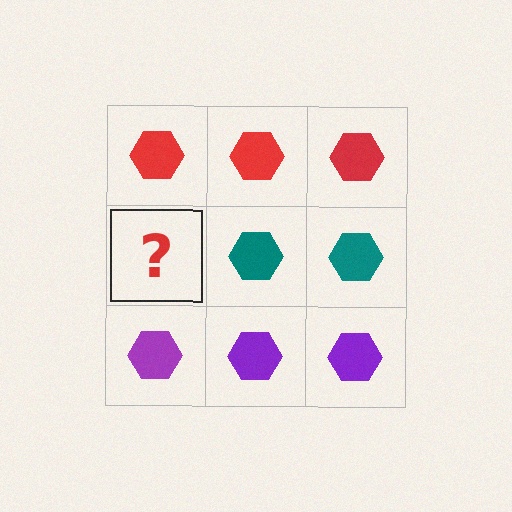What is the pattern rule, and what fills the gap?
The rule is that each row has a consistent color. The gap should be filled with a teal hexagon.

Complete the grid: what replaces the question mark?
The question mark should be replaced with a teal hexagon.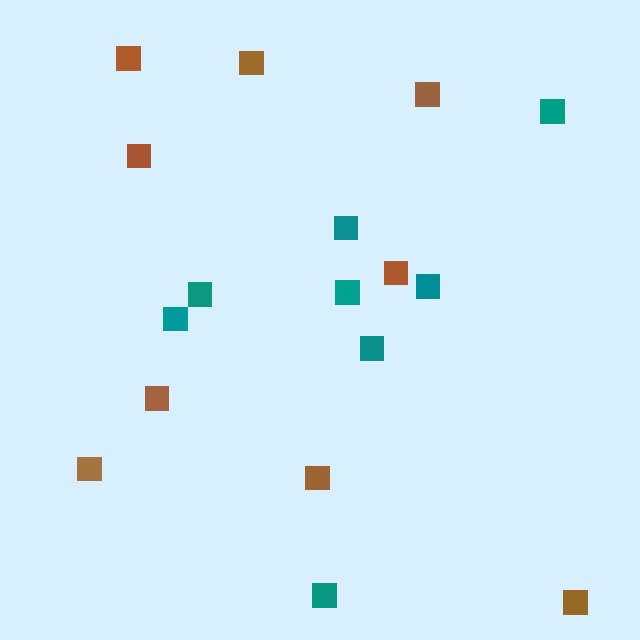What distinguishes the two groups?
There are 2 groups: one group of teal squares (8) and one group of brown squares (9).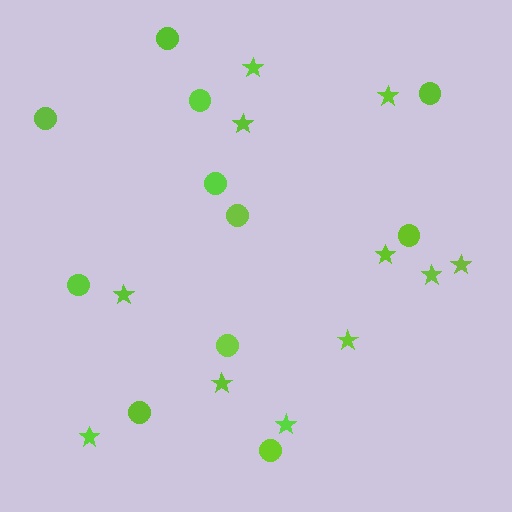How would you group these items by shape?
There are 2 groups: one group of circles (11) and one group of stars (11).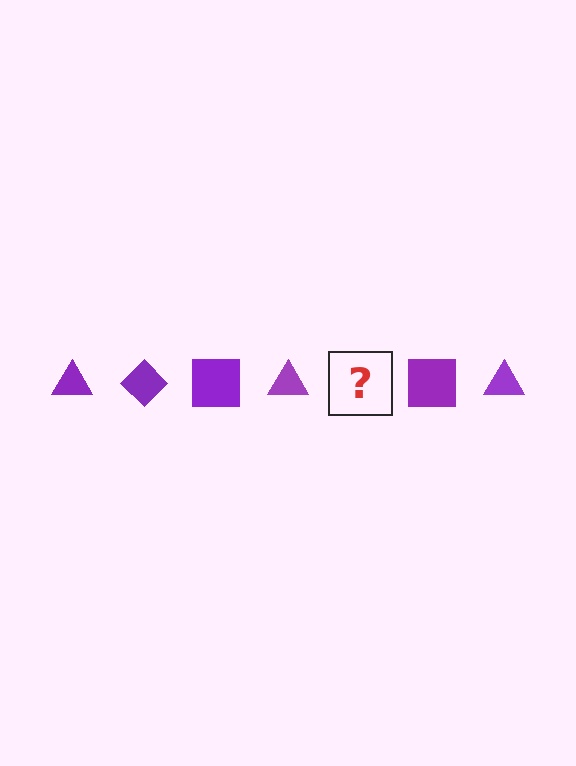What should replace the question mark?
The question mark should be replaced with a purple diamond.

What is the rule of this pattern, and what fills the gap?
The rule is that the pattern cycles through triangle, diamond, square shapes in purple. The gap should be filled with a purple diamond.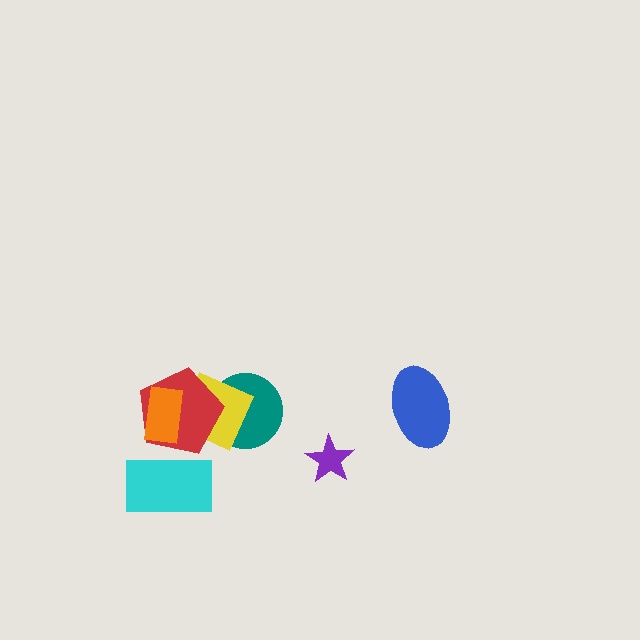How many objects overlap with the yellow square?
2 objects overlap with the yellow square.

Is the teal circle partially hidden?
Yes, it is partially covered by another shape.